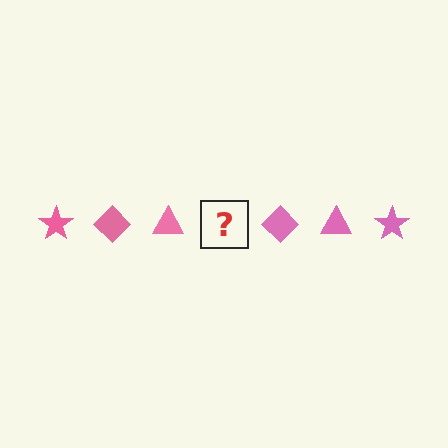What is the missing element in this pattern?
The missing element is a pink star.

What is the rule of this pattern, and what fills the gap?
The rule is that the pattern cycles through star, diamond, triangle shapes in pink. The gap should be filled with a pink star.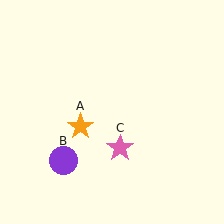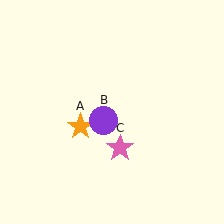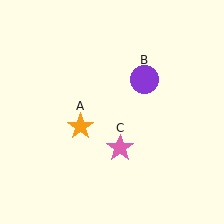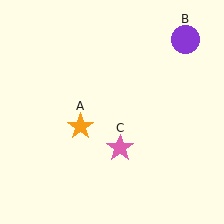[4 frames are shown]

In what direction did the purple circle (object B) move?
The purple circle (object B) moved up and to the right.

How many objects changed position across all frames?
1 object changed position: purple circle (object B).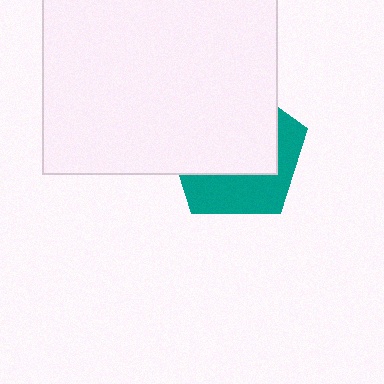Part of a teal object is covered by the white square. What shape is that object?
It is a pentagon.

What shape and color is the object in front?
The object in front is a white square.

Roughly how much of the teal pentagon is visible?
A small part of it is visible (roughly 39%).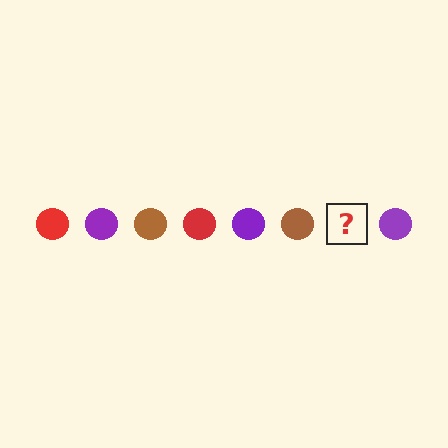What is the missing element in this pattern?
The missing element is a red circle.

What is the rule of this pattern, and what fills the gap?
The rule is that the pattern cycles through red, purple, brown circles. The gap should be filled with a red circle.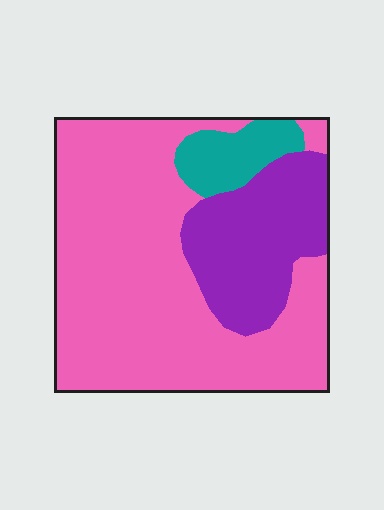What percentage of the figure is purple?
Purple takes up about one quarter (1/4) of the figure.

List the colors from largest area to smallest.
From largest to smallest: pink, purple, teal.